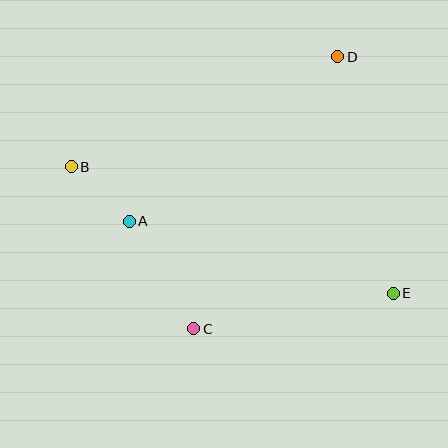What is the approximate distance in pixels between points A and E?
The distance between A and E is approximately 274 pixels.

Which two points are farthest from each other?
Points B and E are farthest from each other.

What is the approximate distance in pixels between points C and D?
The distance between C and D is approximately 308 pixels.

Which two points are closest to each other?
Points A and B are closest to each other.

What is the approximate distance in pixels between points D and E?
The distance between D and E is approximately 243 pixels.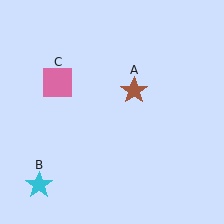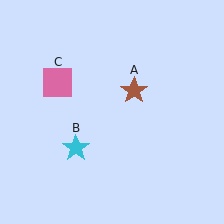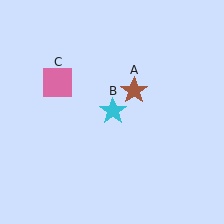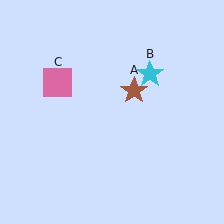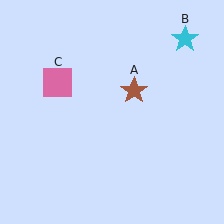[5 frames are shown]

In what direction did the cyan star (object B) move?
The cyan star (object B) moved up and to the right.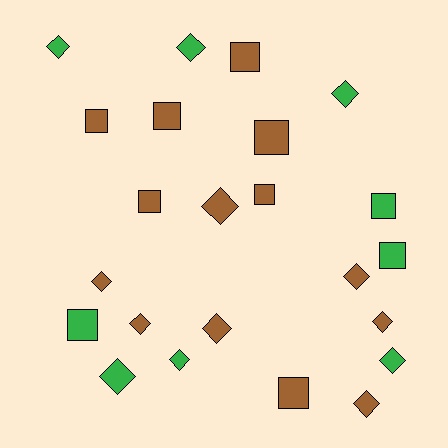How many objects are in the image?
There are 23 objects.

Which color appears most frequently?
Brown, with 14 objects.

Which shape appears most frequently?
Diamond, with 13 objects.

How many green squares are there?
There are 3 green squares.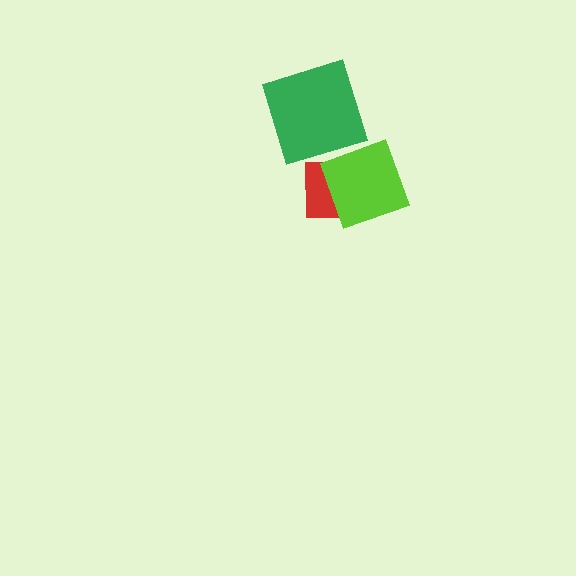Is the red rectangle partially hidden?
Yes, it is partially covered by another shape.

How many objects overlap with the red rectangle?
1 object overlaps with the red rectangle.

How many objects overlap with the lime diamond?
1 object overlaps with the lime diamond.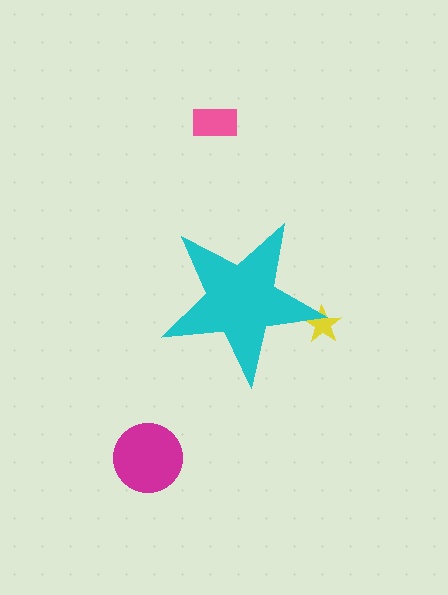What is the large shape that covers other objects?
A cyan star.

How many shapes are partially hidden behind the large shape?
1 shape is partially hidden.